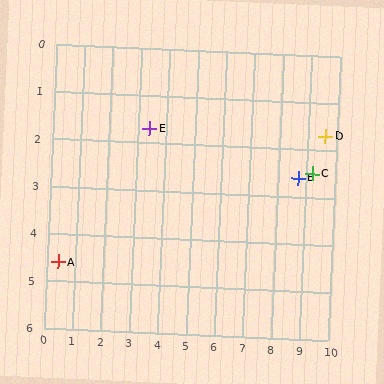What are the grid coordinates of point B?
Point B is at approximately (8.7, 2.6).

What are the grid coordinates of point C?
Point C is at approximately (9.2, 2.5).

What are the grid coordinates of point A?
Point A is at approximately (0.4, 4.6).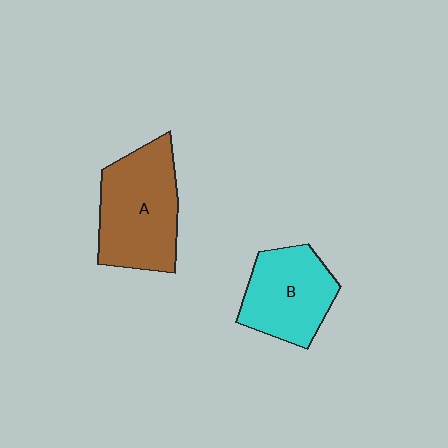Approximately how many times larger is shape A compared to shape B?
Approximately 1.2 times.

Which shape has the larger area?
Shape A (brown).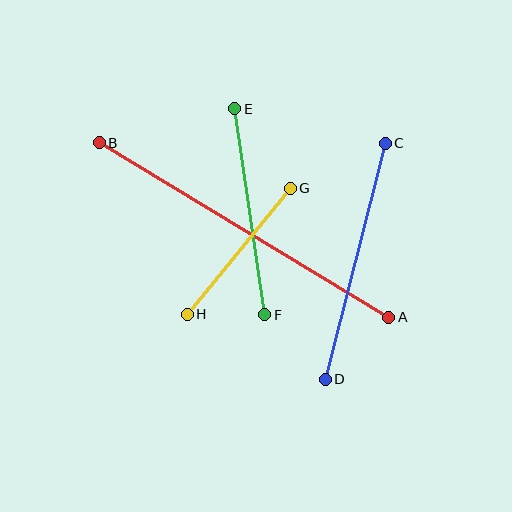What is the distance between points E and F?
The distance is approximately 208 pixels.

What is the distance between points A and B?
The distance is approximately 338 pixels.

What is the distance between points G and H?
The distance is approximately 162 pixels.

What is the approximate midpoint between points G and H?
The midpoint is at approximately (239, 251) pixels.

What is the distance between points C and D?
The distance is approximately 244 pixels.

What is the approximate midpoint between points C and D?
The midpoint is at approximately (355, 261) pixels.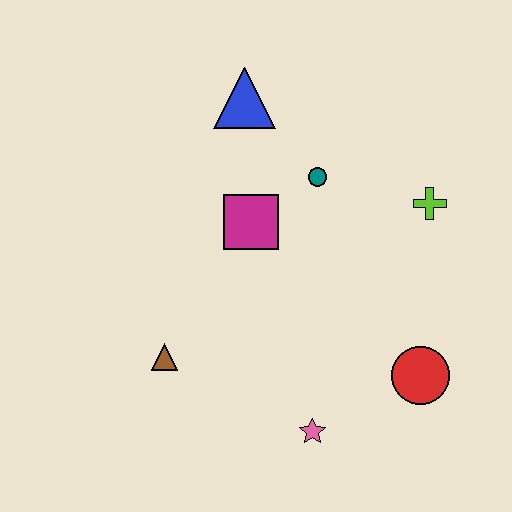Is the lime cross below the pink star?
No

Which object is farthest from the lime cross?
The brown triangle is farthest from the lime cross.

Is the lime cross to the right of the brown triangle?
Yes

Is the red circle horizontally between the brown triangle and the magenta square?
No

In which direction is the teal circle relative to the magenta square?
The teal circle is to the right of the magenta square.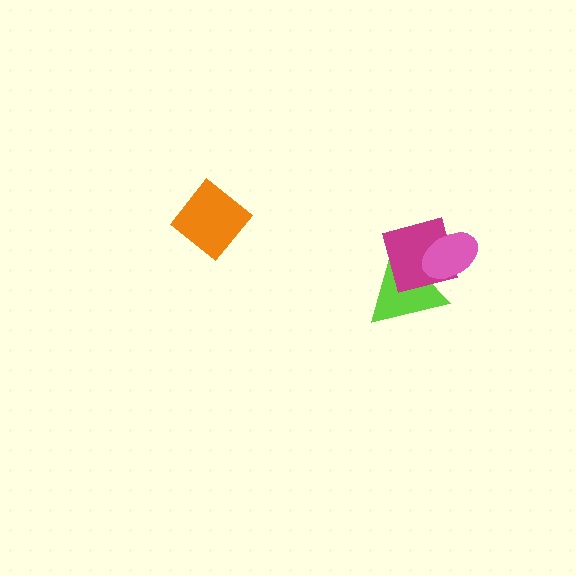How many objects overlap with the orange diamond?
0 objects overlap with the orange diamond.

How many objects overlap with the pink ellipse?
2 objects overlap with the pink ellipse.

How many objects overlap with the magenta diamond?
2 objects overlap with the magenta diamond.